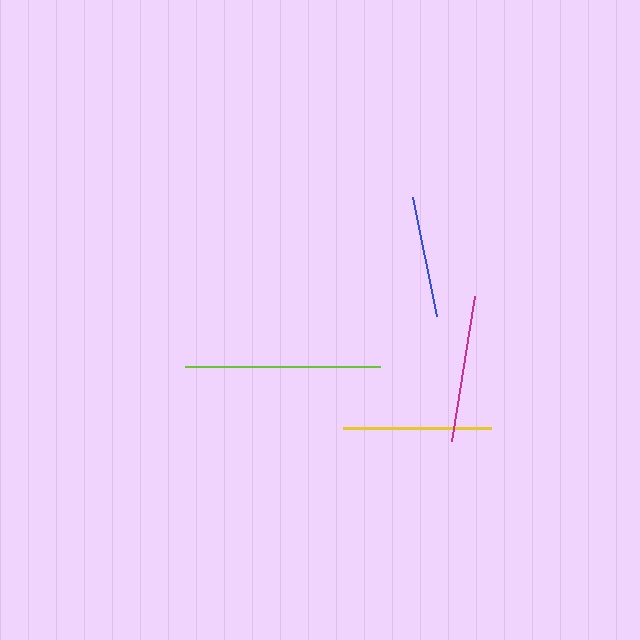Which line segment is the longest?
The lime line is the longest at approximately 195 pixels.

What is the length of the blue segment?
The blue segment is approximately 122 pixels long.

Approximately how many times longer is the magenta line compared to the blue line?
The magenta line is approximately 1.2 times the length of the blue line.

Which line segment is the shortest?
The blue line is the shortest at approximately 122 pixels.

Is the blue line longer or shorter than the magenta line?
The magenta line is longer than the blue line.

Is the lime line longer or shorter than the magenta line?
The lime line is longer than the magenta line.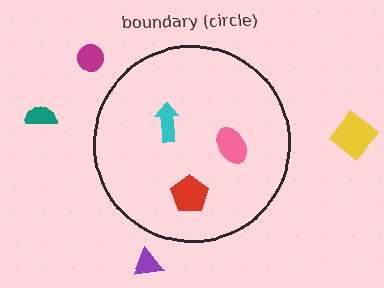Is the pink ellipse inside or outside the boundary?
Inside.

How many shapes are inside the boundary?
3 inside, 4 outside.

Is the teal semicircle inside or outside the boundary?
Outside.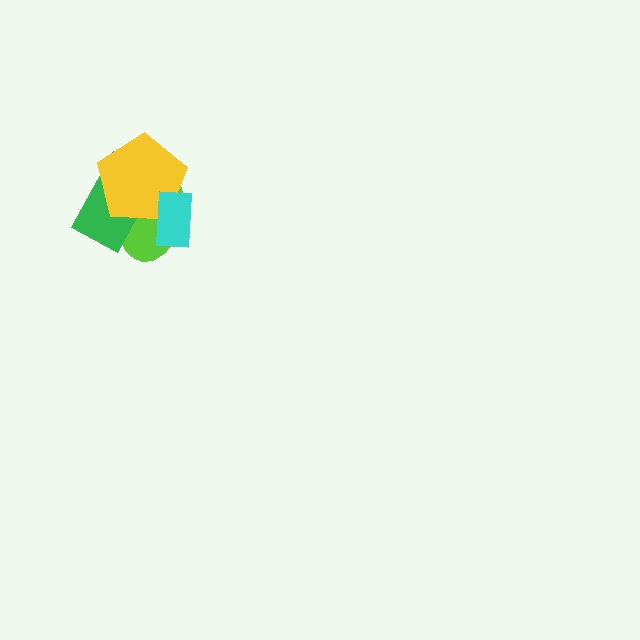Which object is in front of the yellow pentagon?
The cyan rectangle is in front of the yellow pentagon.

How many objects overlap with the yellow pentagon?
3 objects overlap with the yellow pentagon.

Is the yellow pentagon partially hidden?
Yes, it is partially covered by another shape.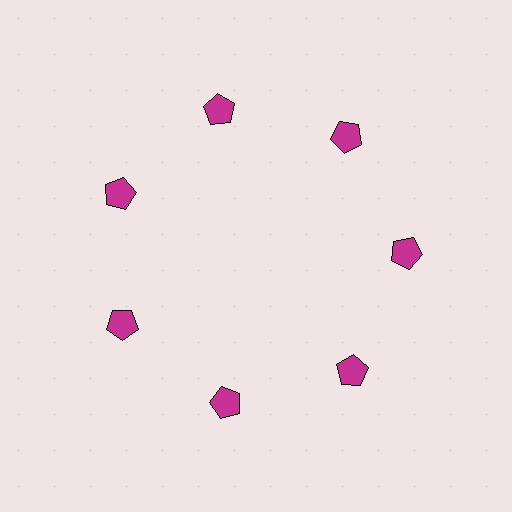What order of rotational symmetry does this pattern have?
This pattern has 7-fold rotational symmetry.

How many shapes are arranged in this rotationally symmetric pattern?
There are 7 shapes, arranged in 7 groups of 1.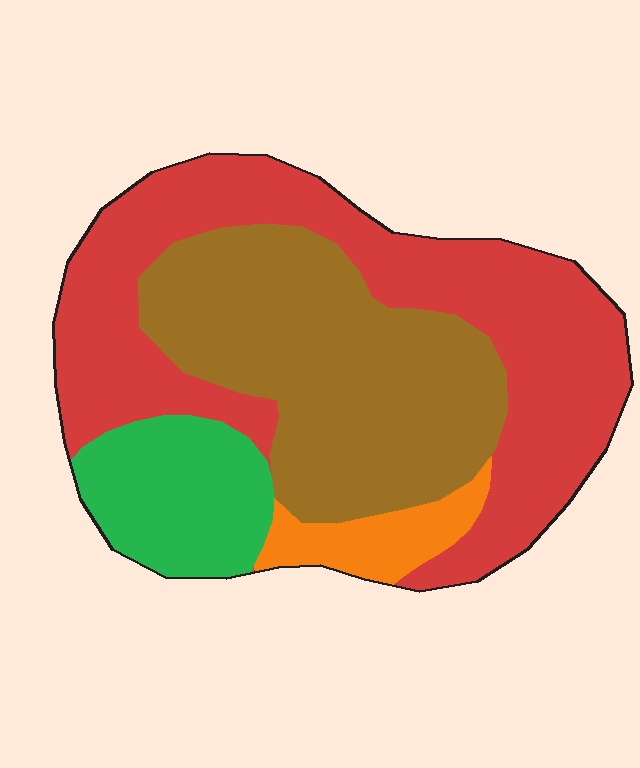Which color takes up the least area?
Orange, at roughly 5%.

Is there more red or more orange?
Red.